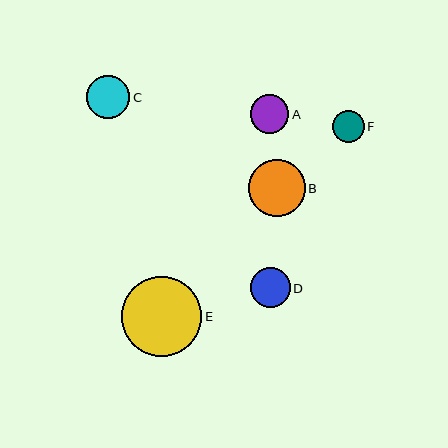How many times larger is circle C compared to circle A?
Circle C is approximately 1.1 times the size of circle A.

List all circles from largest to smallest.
From largest to smallest: E, B, C, D, A, F.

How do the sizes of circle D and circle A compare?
Circle D and circle A are approximately the same size.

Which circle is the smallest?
Circle F is the smallest with a size of approximately 32 pixels.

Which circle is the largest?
Circle E is the largest with a size of approximately 80 pixels.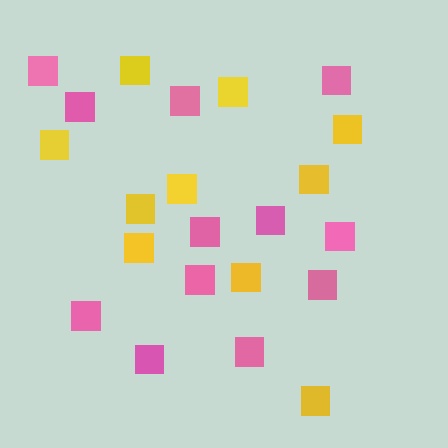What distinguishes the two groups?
There are 2 groups: one group of yellow squares (10) and one group of pink squares (12).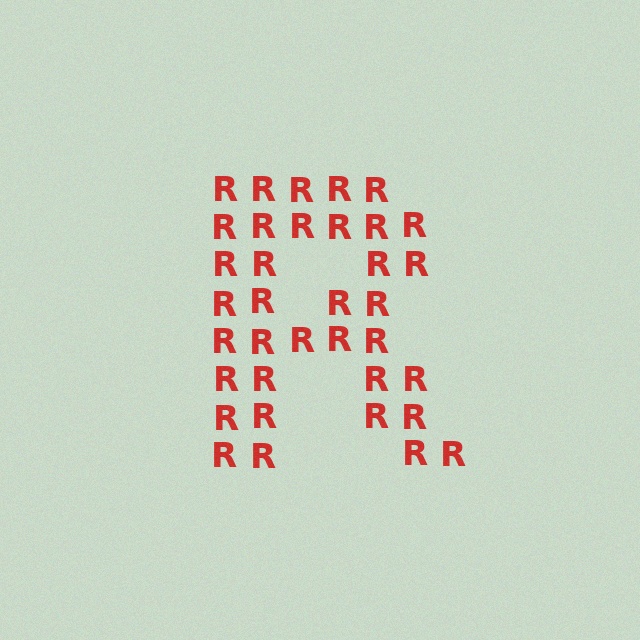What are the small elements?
The small elements are letter R's.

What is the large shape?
The large shape is the letter R.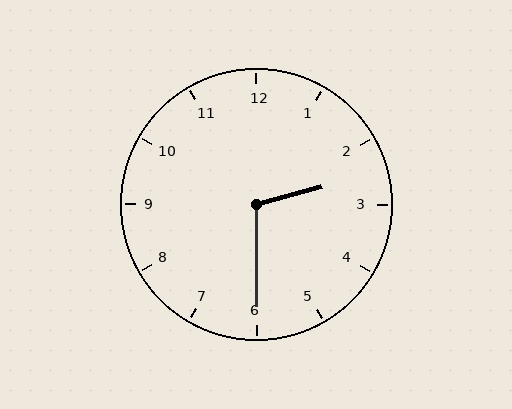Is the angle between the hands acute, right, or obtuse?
It is obtuse.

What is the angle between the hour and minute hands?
Approximately 105 degrees.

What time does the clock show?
2:30.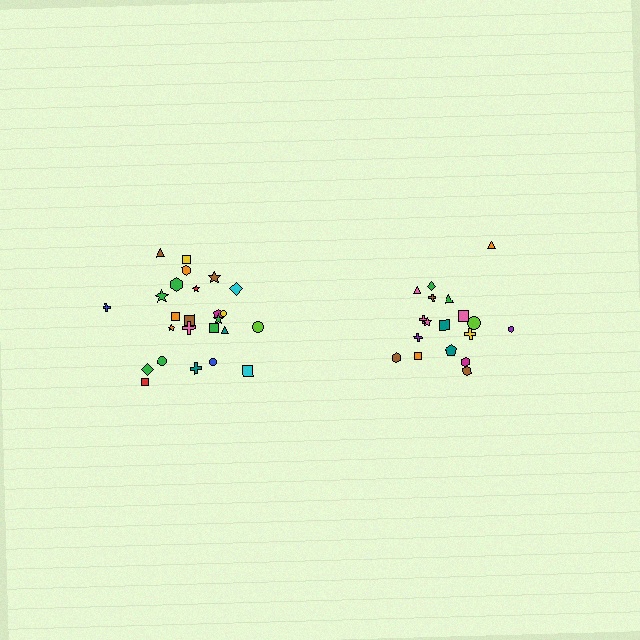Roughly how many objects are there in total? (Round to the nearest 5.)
Roughly 45 objects in total.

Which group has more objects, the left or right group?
The left group.